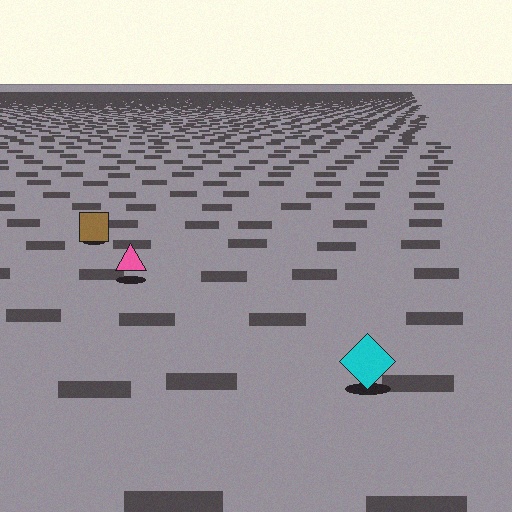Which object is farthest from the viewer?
The brown square is farthest from the viewer. It appears smaller and the ground texture around it is denser.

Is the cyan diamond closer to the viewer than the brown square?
Yes. The cyan diamond is closer — you can tell from the texture gradient: the ground texture is coarser near it.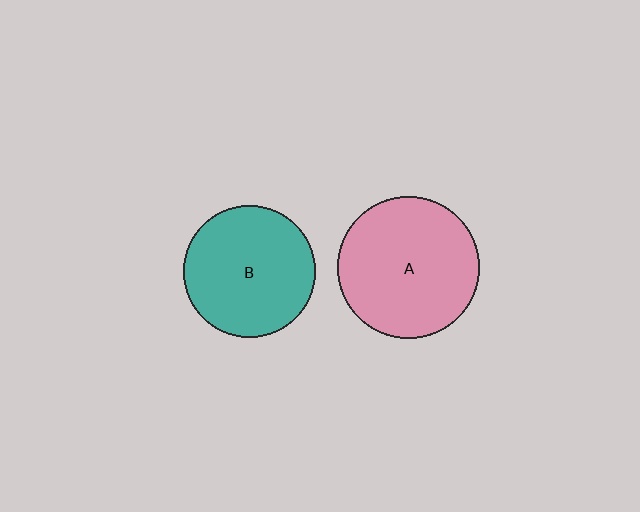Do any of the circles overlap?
No, none of the circles overlap.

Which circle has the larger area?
Circle A (pink).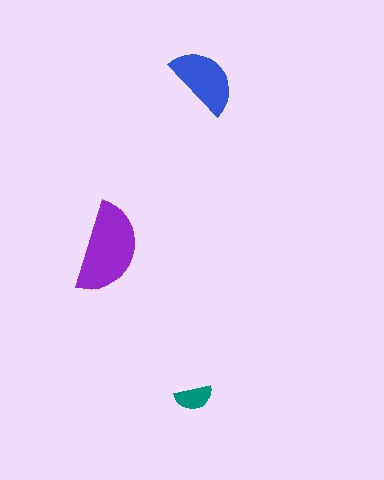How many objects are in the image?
There are 3 objects in the image.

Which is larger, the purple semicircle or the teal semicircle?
The purple one.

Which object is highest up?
The blue semicircle is topmost.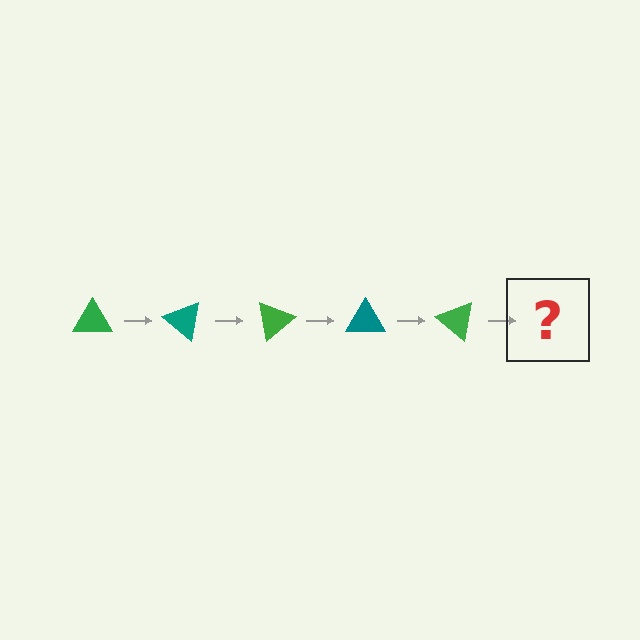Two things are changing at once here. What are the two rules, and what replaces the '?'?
The two rules are that it rotates 40 degrees each step and the color cycles through green and teal. The '?' should be a teal triangle, rotated 200 degrees from the start.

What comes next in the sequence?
The next element should be a teal triangle, rotated 200 degrees from the start.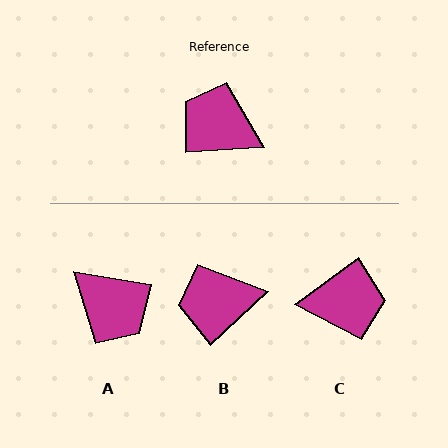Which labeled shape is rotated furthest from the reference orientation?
A, about 167 degrees away.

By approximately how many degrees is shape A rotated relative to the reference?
Approximately 167 degrees counter-clockwise.